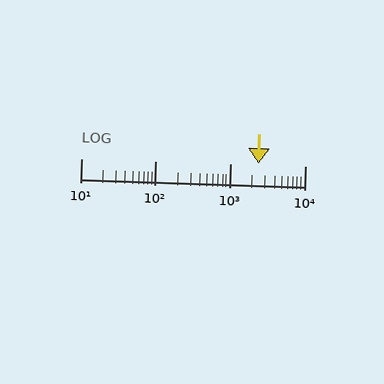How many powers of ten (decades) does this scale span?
The scale spans 3 decades, from 10 to 10000.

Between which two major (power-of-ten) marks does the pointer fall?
The pointer is between 1000 and 10000.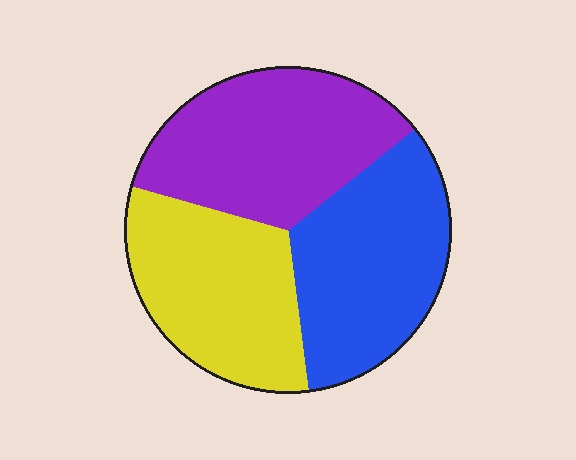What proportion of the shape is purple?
Purple takes up between a quarter and a half of the shape.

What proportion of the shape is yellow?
Yellow covers around 30% of the shape.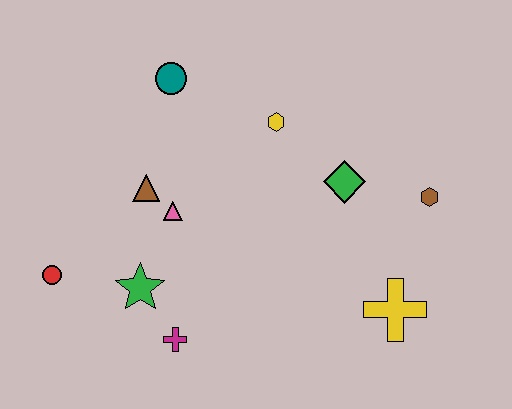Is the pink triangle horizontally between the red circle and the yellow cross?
Yes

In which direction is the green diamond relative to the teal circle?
The green diamond is to the right of the teal circle.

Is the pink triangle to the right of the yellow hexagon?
No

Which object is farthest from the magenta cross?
The brown hexagon is farthest from the magenta cross.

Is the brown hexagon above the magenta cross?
Yes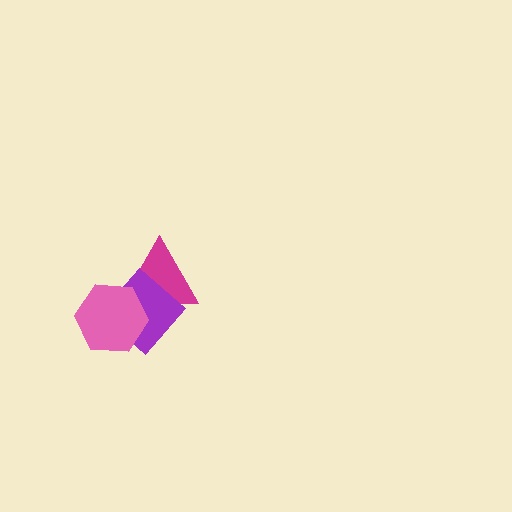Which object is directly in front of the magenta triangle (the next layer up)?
The purple diamond is directly in front of the magenta triangle.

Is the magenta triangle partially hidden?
Yes, it is partially covered by another shape.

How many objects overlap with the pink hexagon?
2 objects overlap with the pink hexagon.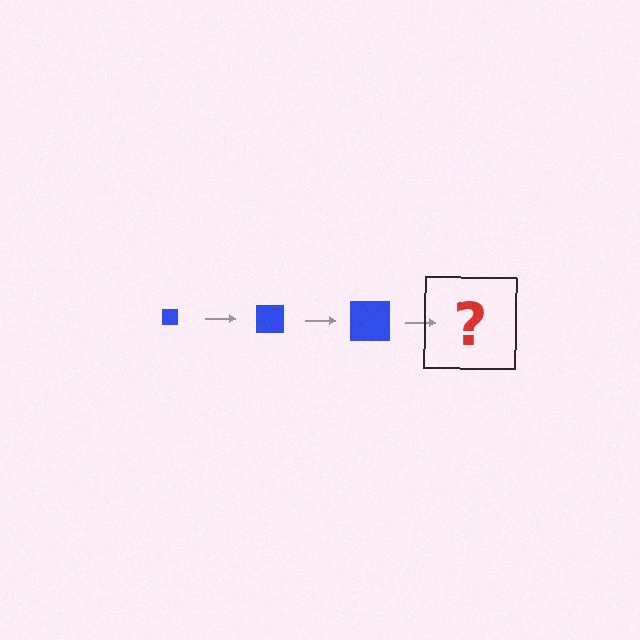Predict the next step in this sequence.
The next step is a blue square, larger than the previous one.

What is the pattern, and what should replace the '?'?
The pattern is that the square gets progressively larger each step. The '?' should be a blue square, larger than the previous one.